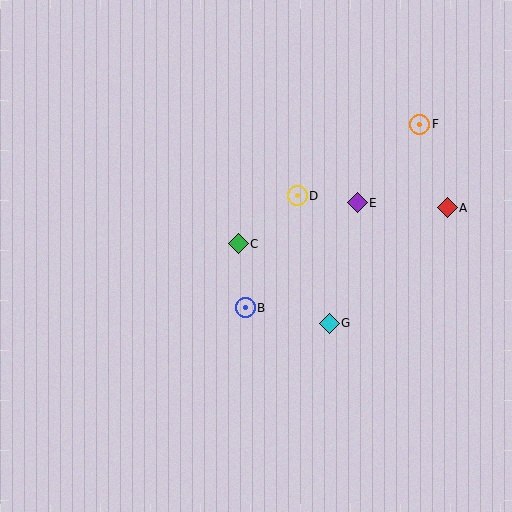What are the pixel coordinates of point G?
Point G is at (329, 323).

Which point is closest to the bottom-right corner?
Point G is closest to the bottom-right corner.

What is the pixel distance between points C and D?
The distance between C and D is 76 pixels.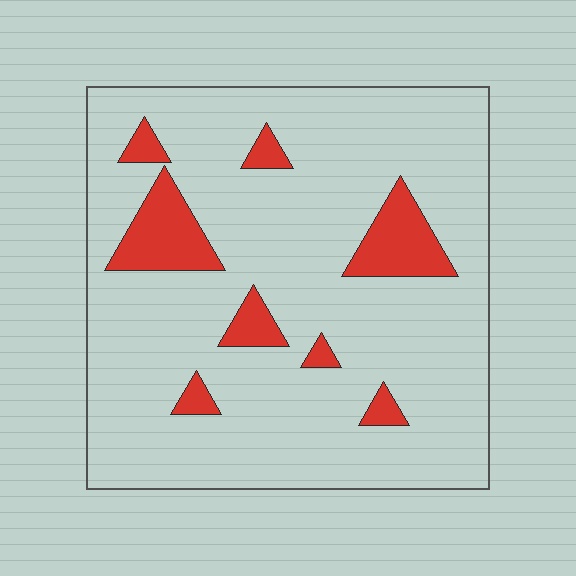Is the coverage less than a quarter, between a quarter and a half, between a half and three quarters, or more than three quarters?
Less than a quarter.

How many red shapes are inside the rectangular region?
8.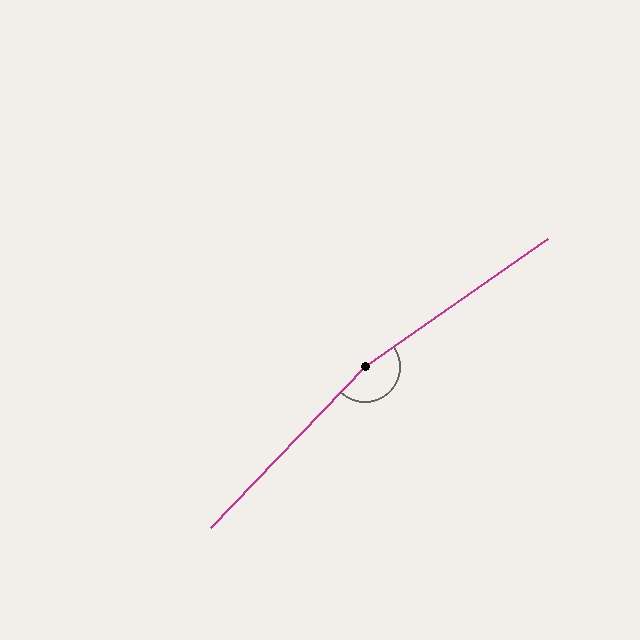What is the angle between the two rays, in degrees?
Approximately 169 degrees.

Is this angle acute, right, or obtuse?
It is obtuse.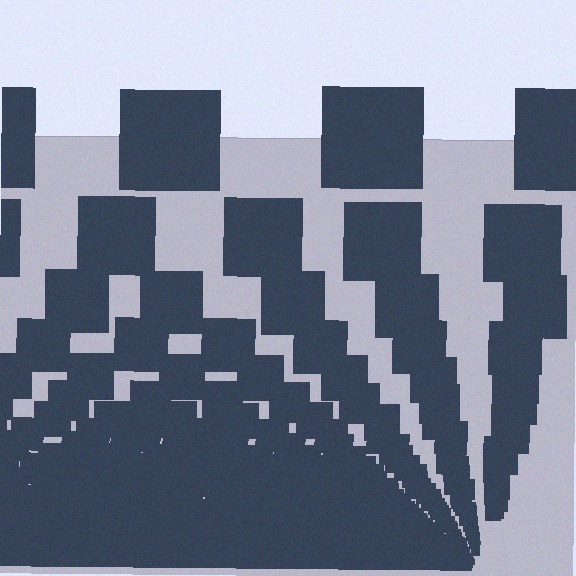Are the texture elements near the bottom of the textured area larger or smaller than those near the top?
Smaller. The gradient is inverted — elements near the bottom are smaller and denser.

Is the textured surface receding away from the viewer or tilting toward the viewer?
The surface appears to tilt toward the viewer. Texture elements get larger and sparser toward the top.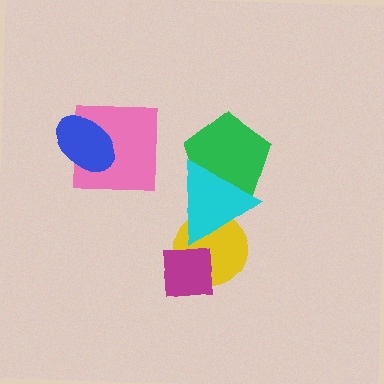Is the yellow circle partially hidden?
Yes, it is partially covered by another shape.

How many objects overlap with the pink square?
1 object overlaps with the pink square.